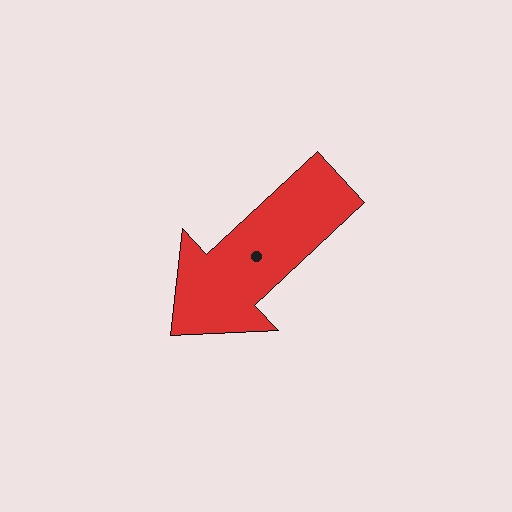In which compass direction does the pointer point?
Southwest.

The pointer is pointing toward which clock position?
Roughly 8 o'clock.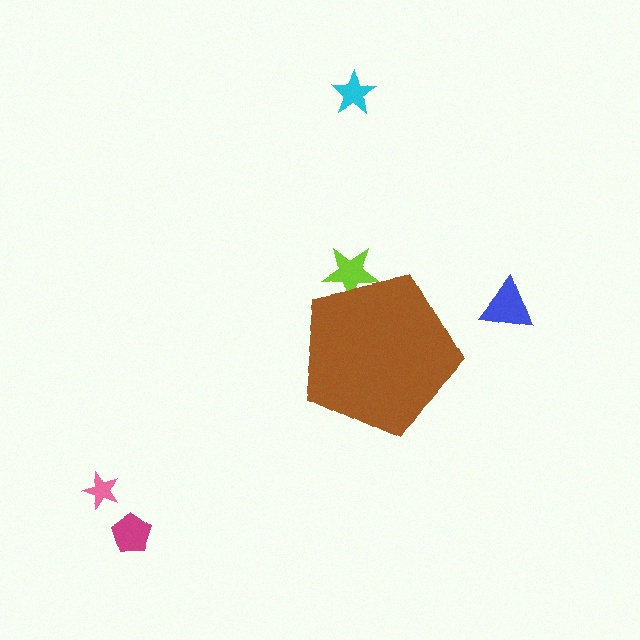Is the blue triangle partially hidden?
No, the blue triangle is fully visible.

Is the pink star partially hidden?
No, the pink star is fully visible.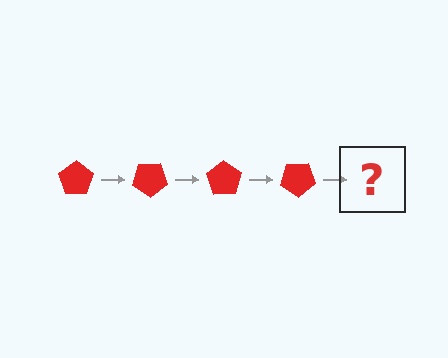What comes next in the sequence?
The next element should be a red pentagon rotated 140 degrees.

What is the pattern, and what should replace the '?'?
The pattern is that the pentagon rotates 35 degrees each step. The '?' should be a red pentagon rotated 140 degrees.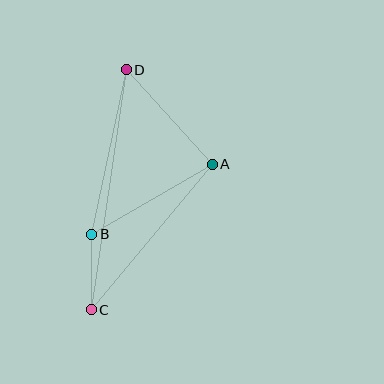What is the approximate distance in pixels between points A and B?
The distance between A and B is approximately 140 pixels.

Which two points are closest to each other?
Points B and C are closest to each other.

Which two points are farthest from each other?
Points C and D are farthest from each other.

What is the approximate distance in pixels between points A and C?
The distance between A and C is approximately 189 pixels.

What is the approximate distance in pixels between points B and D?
The distance between B and D is approximately 168 pixels.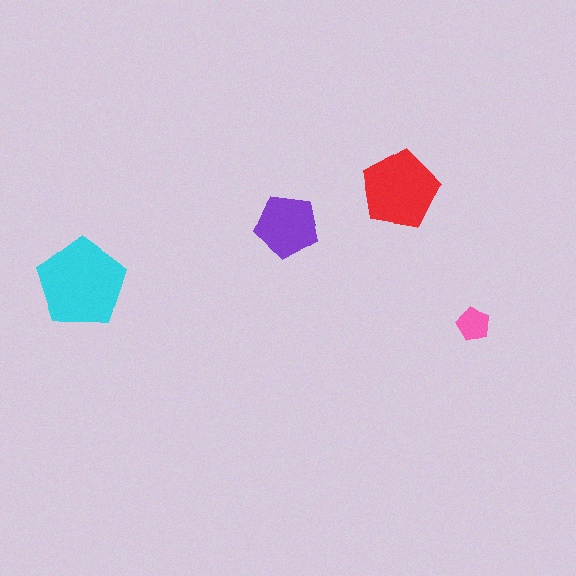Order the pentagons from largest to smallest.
the cyan one, the red one, the purple one, the pink one.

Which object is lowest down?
The pink pentagon is bottommost.